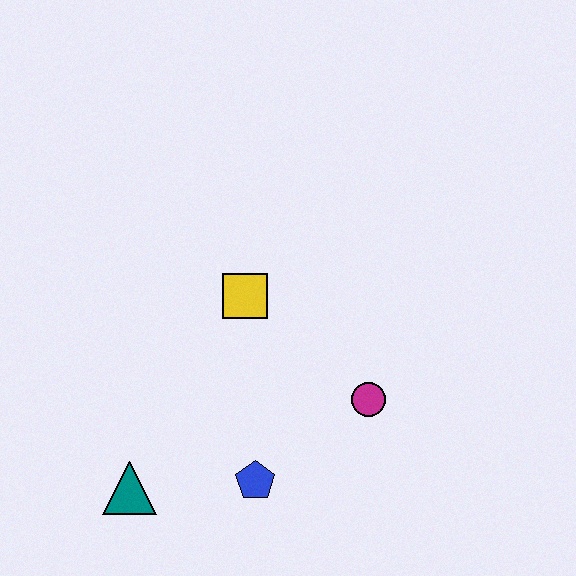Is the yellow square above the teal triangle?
Yes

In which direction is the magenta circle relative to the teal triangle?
The magenta circle is to the right of the teal triangle.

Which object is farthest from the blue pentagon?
The yellow square is farthest from the blue pentagon.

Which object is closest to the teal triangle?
The blue pentagon is closest to the teal triangle.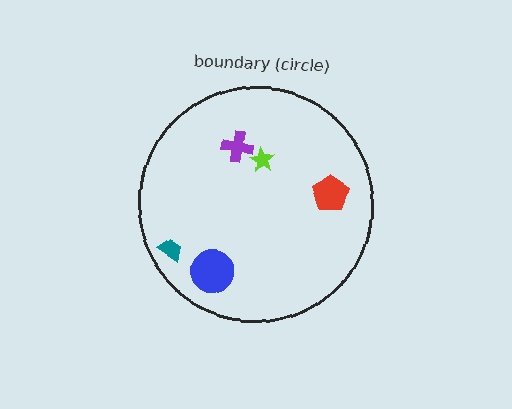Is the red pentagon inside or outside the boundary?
Inside.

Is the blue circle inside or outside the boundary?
Inside.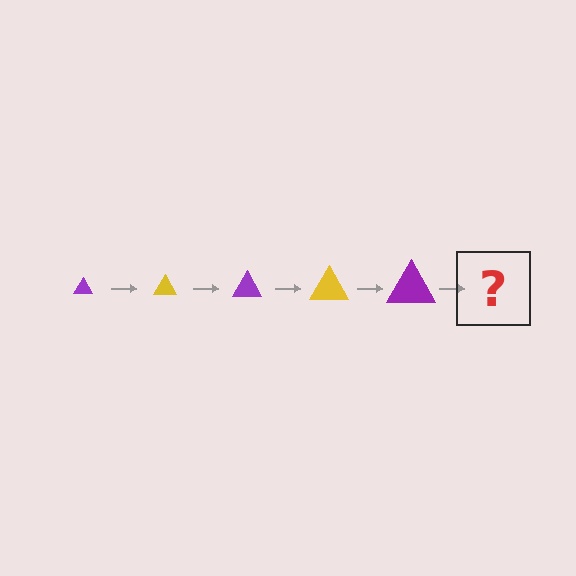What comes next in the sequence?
The next element should be a yellow triangle, larger than the previous one.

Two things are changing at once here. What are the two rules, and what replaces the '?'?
The two rules are that the triangle grows larger each step and the color cycles through purple and yellow. The '?' should be a yellow triangle, larger than the previous one.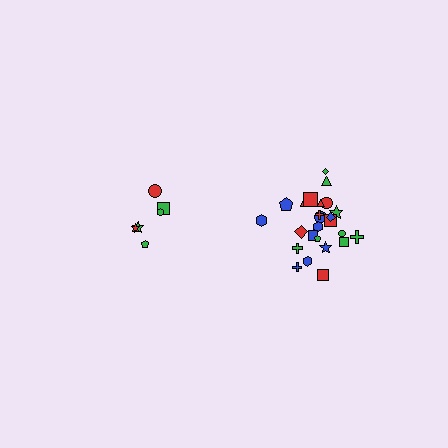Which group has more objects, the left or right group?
The right group.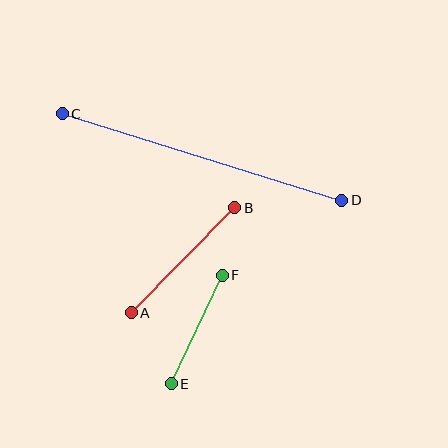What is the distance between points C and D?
The distance is approximately 292 pixels.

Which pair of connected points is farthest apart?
Points C and D are farthest apart.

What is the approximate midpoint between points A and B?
The midpoint is at approximately (183, 260) pixels.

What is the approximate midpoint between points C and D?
The midpoint is at approximately (202, 157) pixels.